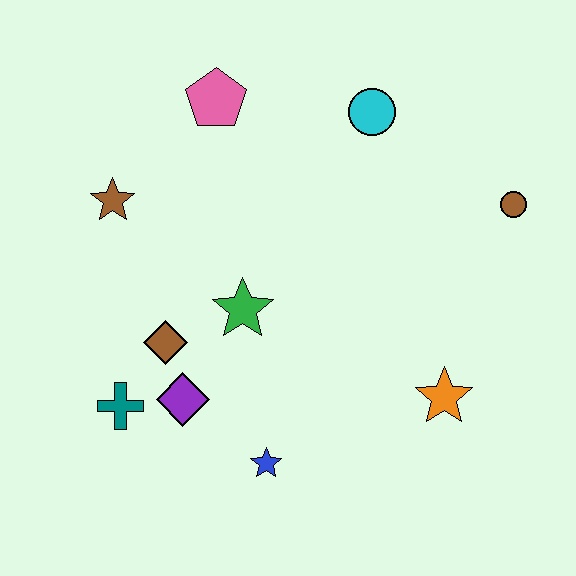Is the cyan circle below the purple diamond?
No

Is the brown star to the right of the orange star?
No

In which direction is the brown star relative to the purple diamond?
The brown star is above the purple diamond.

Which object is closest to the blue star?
The purple diamond is closest to the blue star.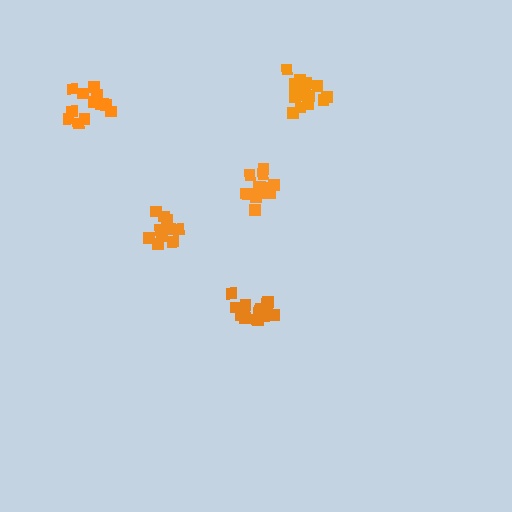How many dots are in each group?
Group 1: 15 dots, Group 2: 13 dots, Group 3: 11 dots, Group 4: 16 dots, Group 5: 14 dots (69 total).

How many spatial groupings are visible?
There are 5 spatial groupings.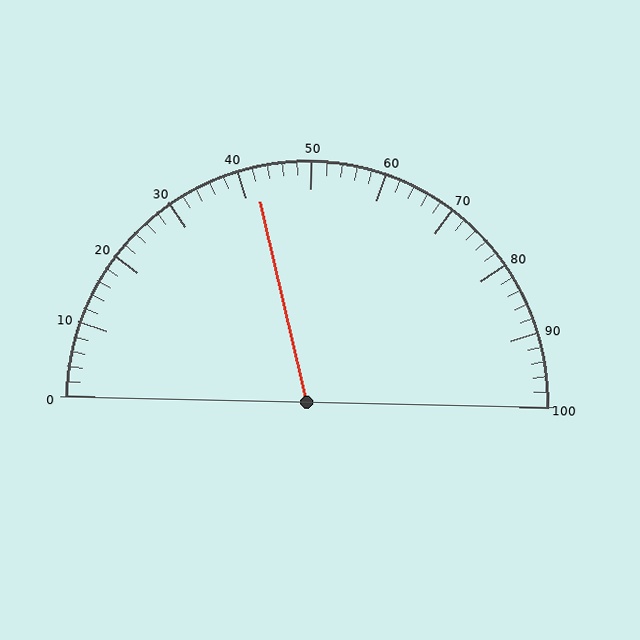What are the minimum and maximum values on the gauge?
The gauge ranges from 0 to 100.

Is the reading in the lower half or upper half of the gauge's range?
The reading is in the lower half of the range (0 to 100).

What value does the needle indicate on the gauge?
The needle indicates approximately 42.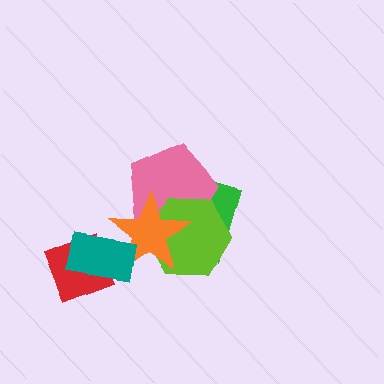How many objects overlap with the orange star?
4 objects overlap with the orange star.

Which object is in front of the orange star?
The teal rectangle is in front of the orange star.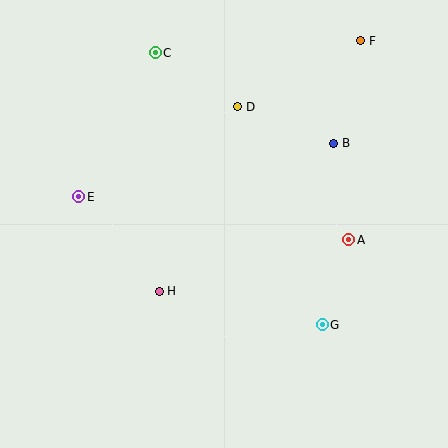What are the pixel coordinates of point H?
Point H is at (159, 291).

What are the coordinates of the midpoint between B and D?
The midpoint between B and D is at (286, 125).